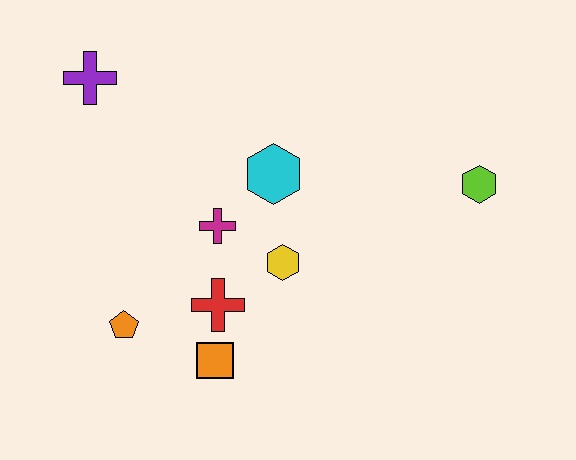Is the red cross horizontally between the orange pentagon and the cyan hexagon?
Yes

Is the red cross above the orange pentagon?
Yes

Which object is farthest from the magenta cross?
The lime hexagon is farthest from the magenta cross.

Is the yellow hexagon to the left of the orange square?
No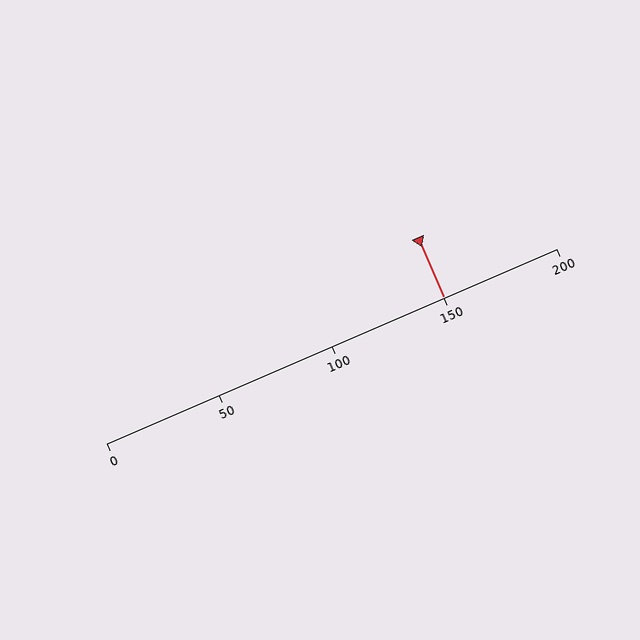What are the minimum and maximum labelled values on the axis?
The axis runs from 0 to 200.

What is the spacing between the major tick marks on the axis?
The major ticks are spaced 50 apart.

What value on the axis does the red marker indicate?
The marker indicates approximately 150.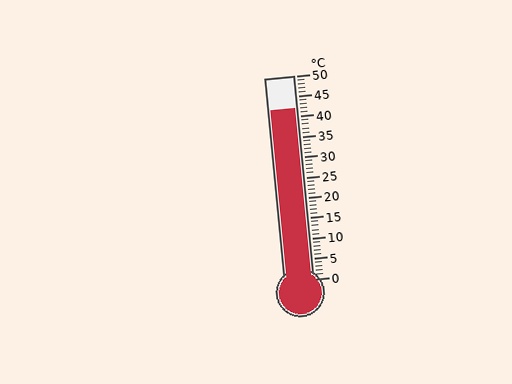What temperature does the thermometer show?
The thermometer shows approximately 42°C.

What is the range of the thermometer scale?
The thermometer scale ranges from 0°C to 50°C.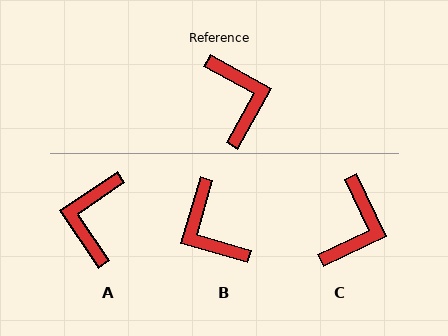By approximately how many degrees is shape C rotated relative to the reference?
Approximately 36 degrees clockwise.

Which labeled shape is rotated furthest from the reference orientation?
B, about 167 degrees away.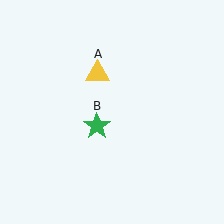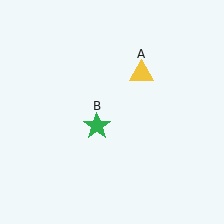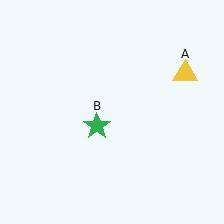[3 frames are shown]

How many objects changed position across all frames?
1 object changed position: yellow triangle (object A).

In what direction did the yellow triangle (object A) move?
The yellow triangle (object A) moved right.